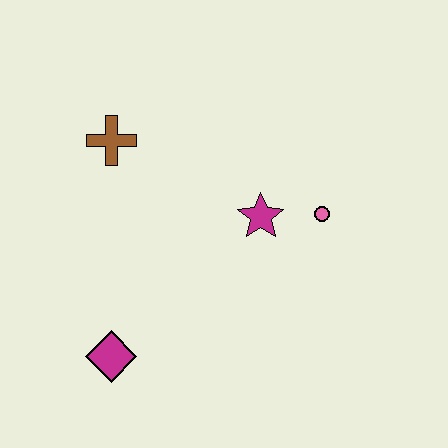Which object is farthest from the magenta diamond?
The pink circle is farthest from the magenta diamond.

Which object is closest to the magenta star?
The pink circle is closest to the magenta star.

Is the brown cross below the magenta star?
No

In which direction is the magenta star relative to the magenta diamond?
The magenta star is to the right of the magenta diamond.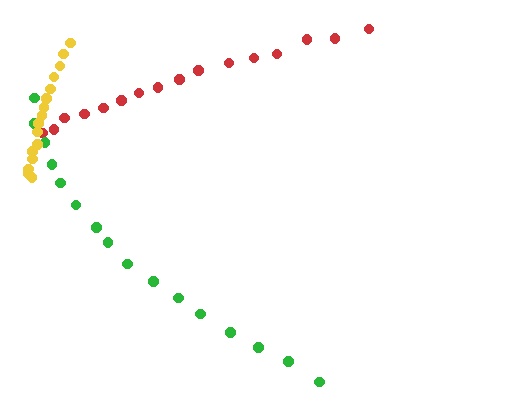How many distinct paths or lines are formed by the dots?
There are 3 distinct paths.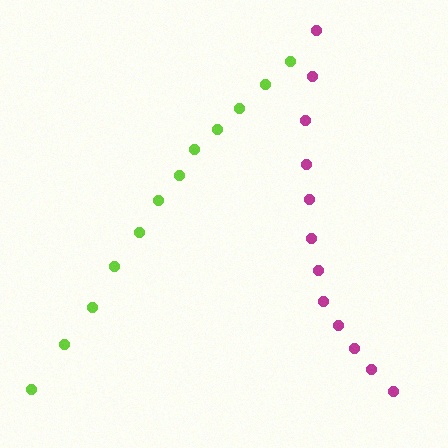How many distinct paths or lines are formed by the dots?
There are 2 distinct paths.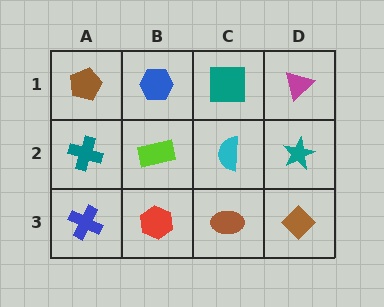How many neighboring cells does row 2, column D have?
3.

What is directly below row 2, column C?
A brown ellipse.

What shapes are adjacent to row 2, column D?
A magenta triangle (row 1, column D), a brown diamond (row 3, column D), a cyan semicircle (row 2, column C).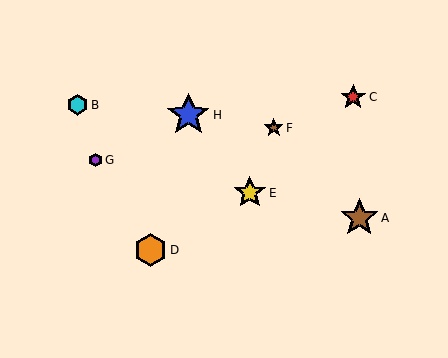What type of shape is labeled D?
Shape D is an orange hexagon.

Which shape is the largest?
The blue star (labeled H) is the largest.